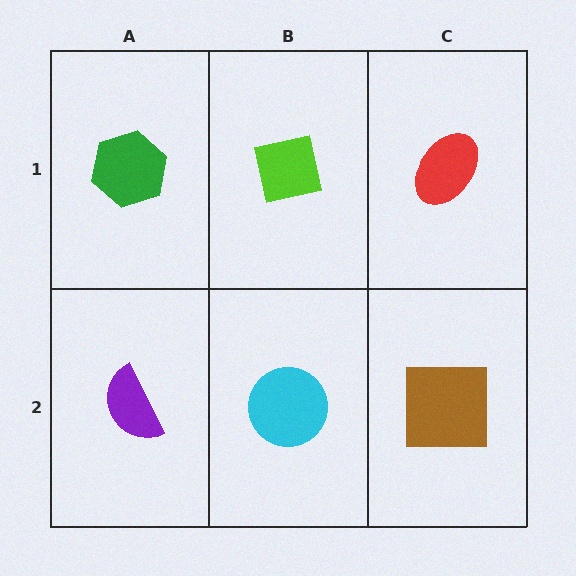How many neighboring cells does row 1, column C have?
2.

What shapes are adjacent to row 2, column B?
A lime square (row 1, column B), a purple semicircle (row 2, column A), a brown square (row 2, column C).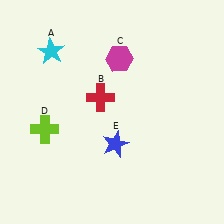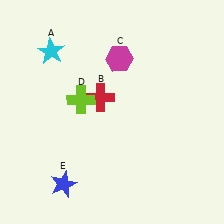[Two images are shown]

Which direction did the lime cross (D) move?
The lime cross (D) moved right.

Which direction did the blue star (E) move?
The blue star (E) moved left.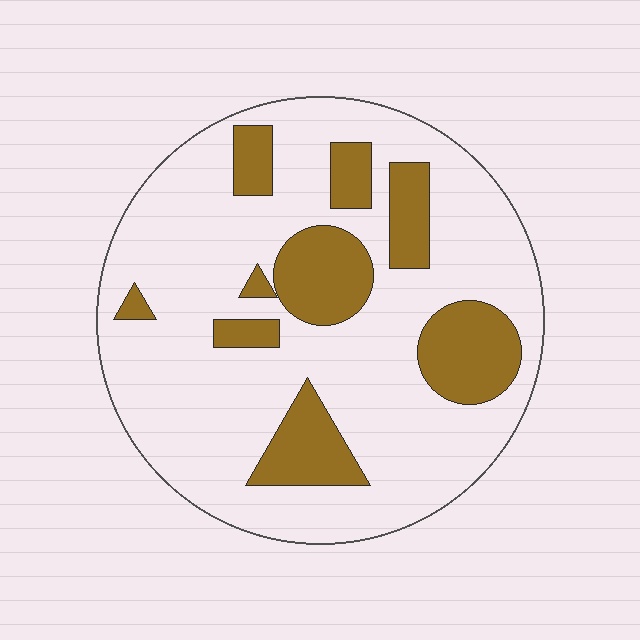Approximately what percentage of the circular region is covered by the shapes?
Approximately 25%.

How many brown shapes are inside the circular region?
9.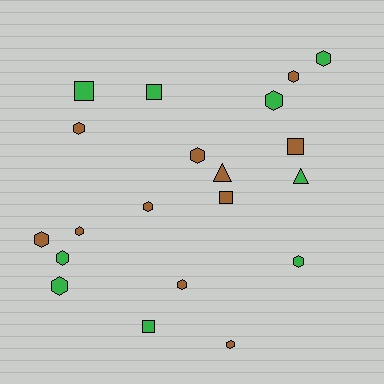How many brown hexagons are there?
There are 8 brown hexagons.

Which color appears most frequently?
Brown, with 11 objects.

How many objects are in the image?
There are 20 objects.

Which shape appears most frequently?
Hexagon, with 13 objects.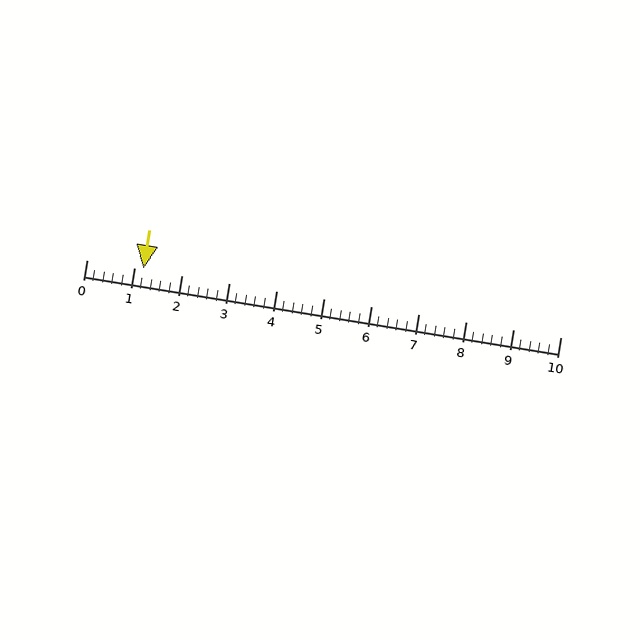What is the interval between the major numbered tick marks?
The major tick marks are spaced 1 units apart.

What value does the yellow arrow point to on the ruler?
The yellow arrow points to approximately 1.2.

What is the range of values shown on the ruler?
The ruler shows values from 0 to 10.